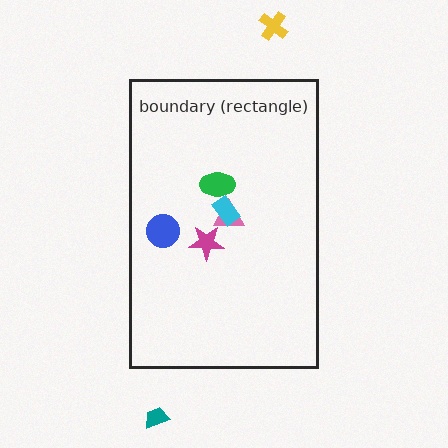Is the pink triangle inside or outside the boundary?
Inside.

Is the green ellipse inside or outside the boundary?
Inside.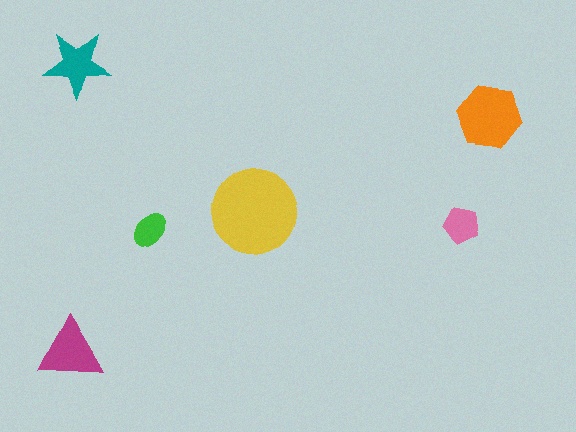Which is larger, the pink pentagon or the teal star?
The teal star.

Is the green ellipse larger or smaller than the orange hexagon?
Smaller.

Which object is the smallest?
The green ellipse.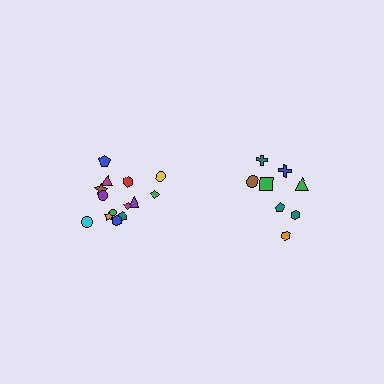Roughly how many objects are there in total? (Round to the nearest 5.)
Roughly 25 objects in total.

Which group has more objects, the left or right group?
The left group.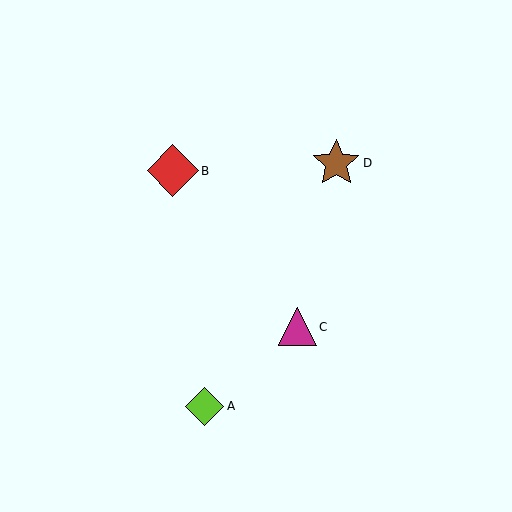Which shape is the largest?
The red diamond (labeled B) is the largest.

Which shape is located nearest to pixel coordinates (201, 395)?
The lime diamond (labeled A) at (205, 406) is nearest to that location.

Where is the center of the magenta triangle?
The center of the magenta triangle is at (297, 327).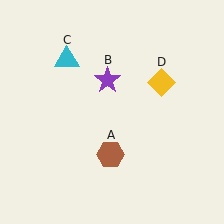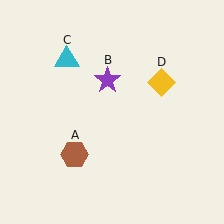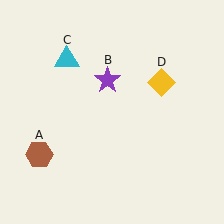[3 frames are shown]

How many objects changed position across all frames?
1 object changed position: brown hexagon (object A).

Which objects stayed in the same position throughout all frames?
Purple star (object B) and cyan triangle (object C) and yellow diamond (object D) remained stationary.